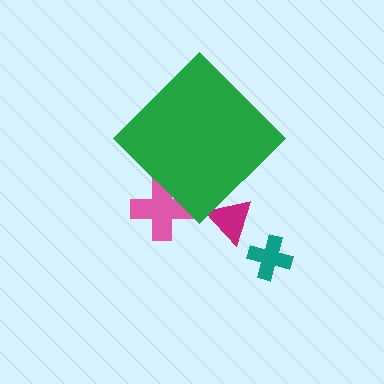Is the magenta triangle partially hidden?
Yes, the magenta triangle is partially hidden behind the green diamond.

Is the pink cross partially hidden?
Yes, the pink cross is partially hidden behind the green diamond.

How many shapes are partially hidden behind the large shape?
2 shapes are partially hidden.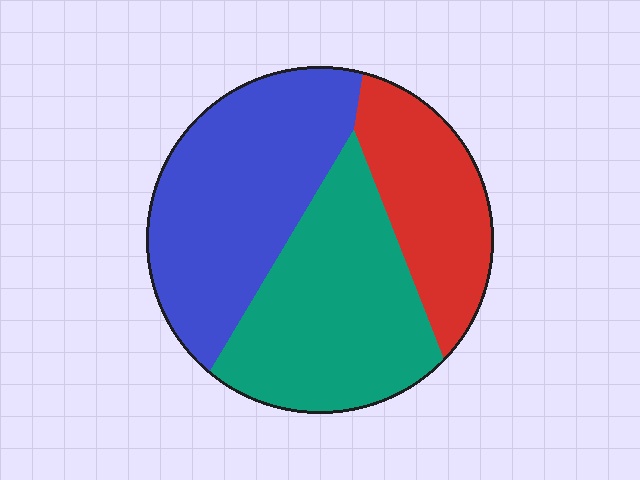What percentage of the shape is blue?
Blue covers around 40% of the shape.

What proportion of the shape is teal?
Teal covers roughly 35% of the shape.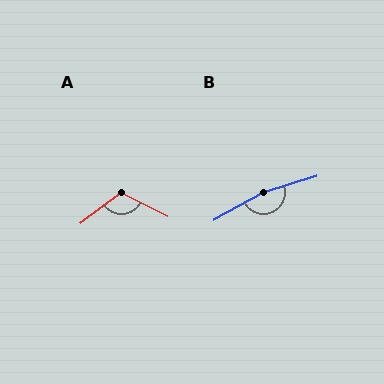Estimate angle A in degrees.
Approximately 115 degrees.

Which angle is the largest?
B, at approximately 168 degrees.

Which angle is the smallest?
A, at approximately 115 degrees.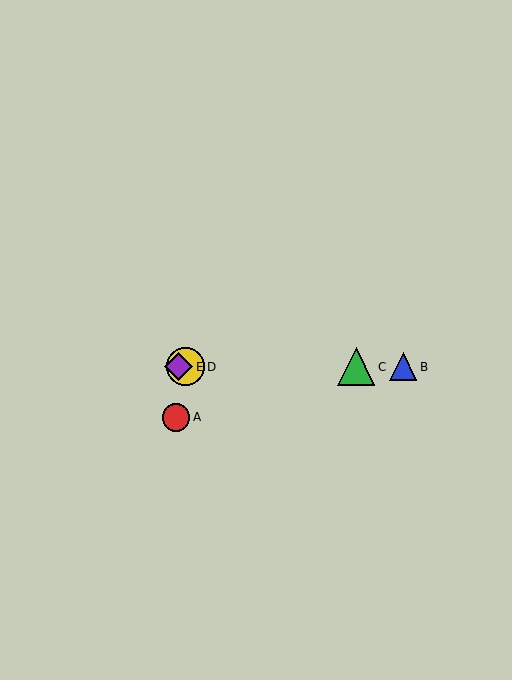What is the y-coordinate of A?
Object A is at y≈417.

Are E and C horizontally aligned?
Yes, both are at y≈367.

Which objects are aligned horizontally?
Objects B, C, D, E are aligned horizontally.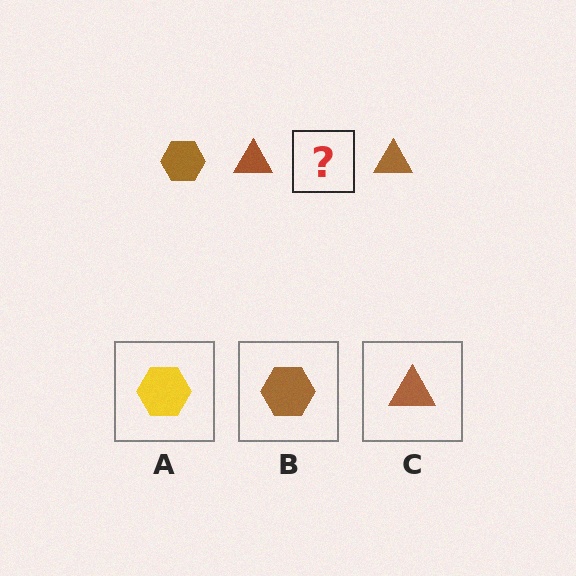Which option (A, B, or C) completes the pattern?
B.